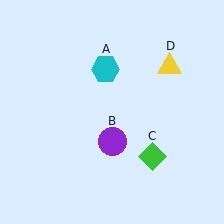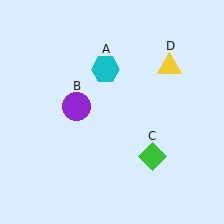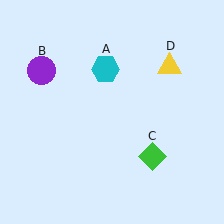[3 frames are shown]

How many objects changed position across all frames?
1 object changed position: purple circle (object B).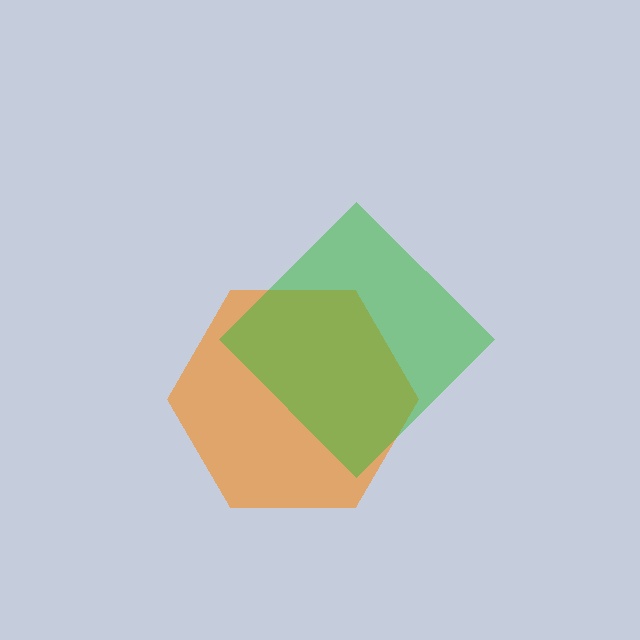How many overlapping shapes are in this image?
There are 2 overlapping shapes in the image.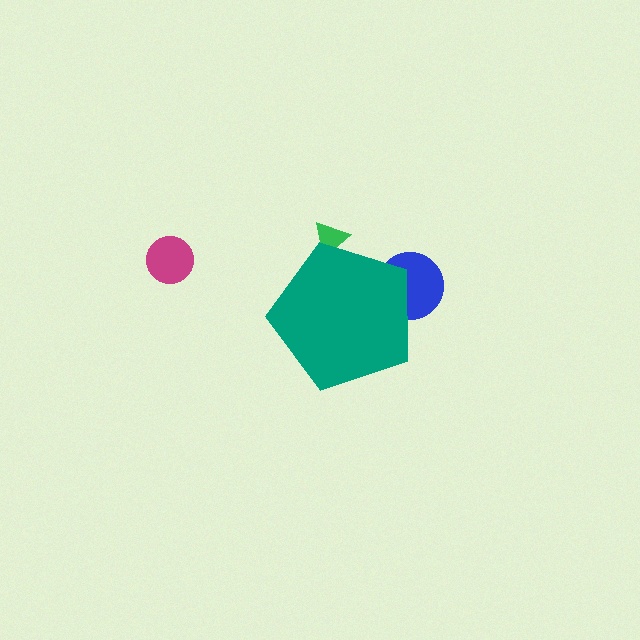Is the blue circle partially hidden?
Yes, the blue circle is partially hidden behind the teal pentagon.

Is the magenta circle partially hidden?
No, the magenta circle is fully visible.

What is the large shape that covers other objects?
A teal pentagon.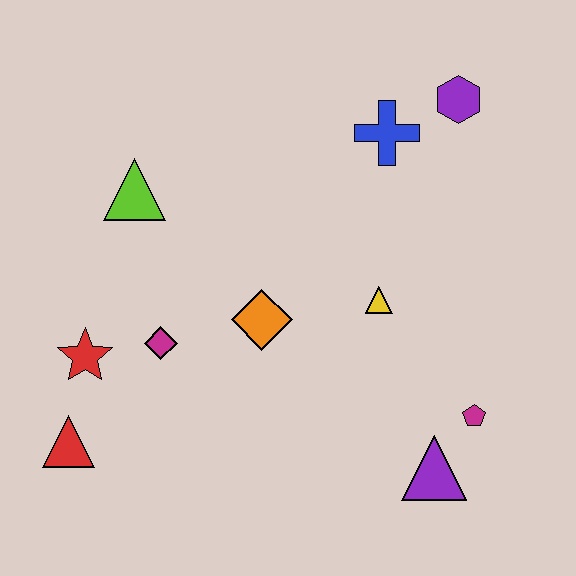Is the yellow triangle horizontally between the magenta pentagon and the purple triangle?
No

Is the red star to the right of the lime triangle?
No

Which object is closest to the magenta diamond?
The red star is closest to the magenta diamond.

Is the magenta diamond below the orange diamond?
Yes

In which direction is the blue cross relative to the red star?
The blue cross is to the right of the red star.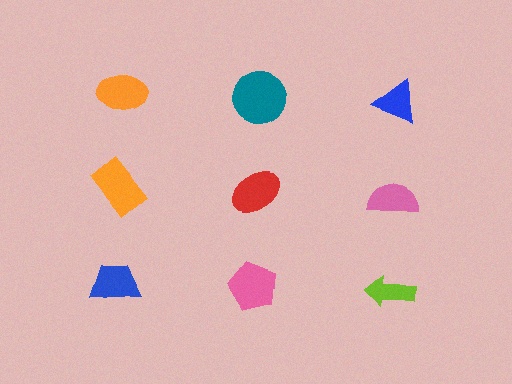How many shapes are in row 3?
3 shapes.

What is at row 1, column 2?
A teal circle.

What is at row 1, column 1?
An orange ellipse.